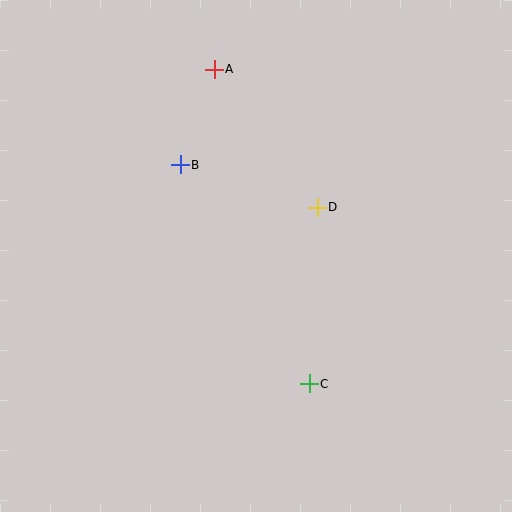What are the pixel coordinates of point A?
Point A is at (214, 69).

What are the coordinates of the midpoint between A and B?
The midpoint between A and B is at (197, 117).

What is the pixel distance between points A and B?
The distance between A and B is 102 pixels.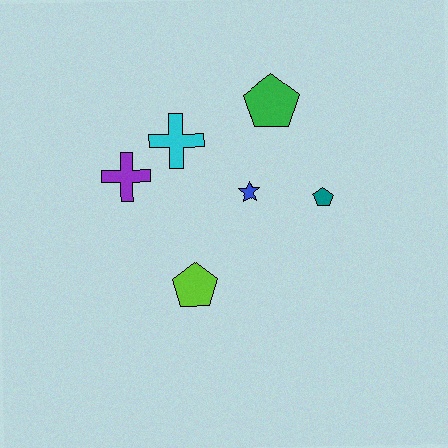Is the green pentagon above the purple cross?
Yes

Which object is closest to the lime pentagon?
The blue star is closest to the lime pentagon.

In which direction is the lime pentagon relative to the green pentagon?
The lime pentagon is below the green pentagon.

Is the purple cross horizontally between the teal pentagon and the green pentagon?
No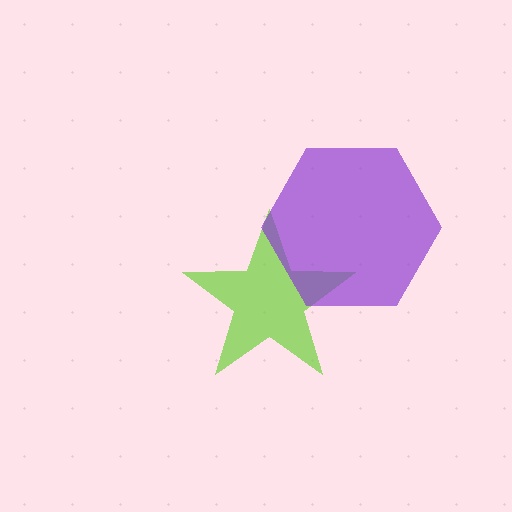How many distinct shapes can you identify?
There are 2 distinct shapes: a lime star, a purple hexagon.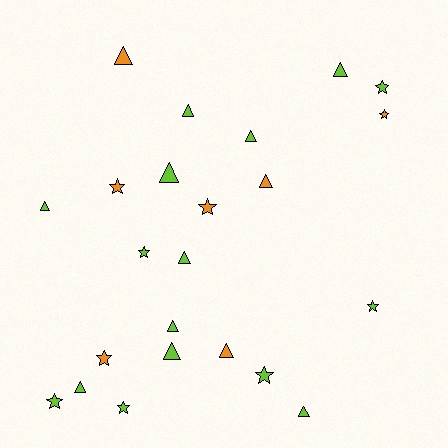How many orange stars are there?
There are 4 orange stars.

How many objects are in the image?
There are 23 objects.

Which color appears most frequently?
Lime, with 16 objects.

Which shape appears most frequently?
Triangle, with 13 objects.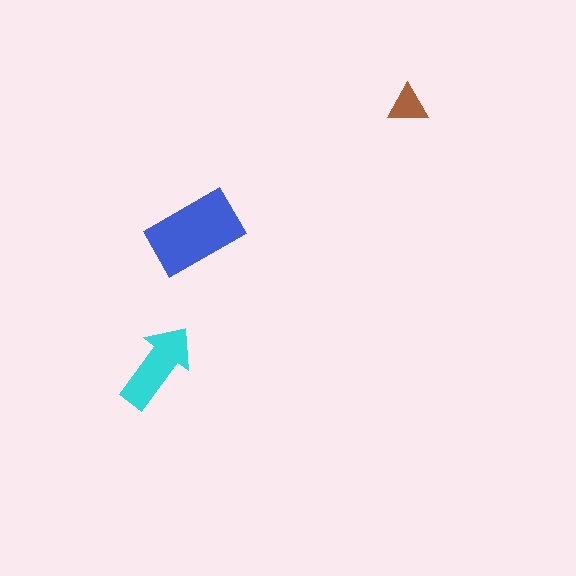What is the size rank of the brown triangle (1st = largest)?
3rd.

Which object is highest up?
The brown triangle is topmost.